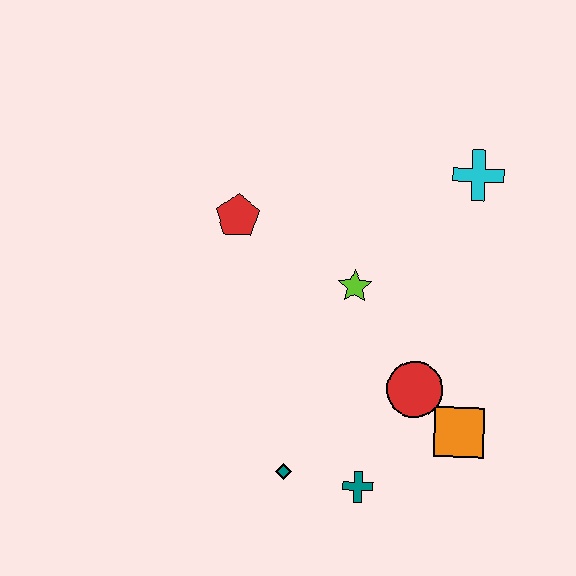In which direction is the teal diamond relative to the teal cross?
The teal diamond is to the left of the teal cross.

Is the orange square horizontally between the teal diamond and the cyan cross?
Yes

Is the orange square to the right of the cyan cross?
No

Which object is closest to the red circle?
The orange square is closest to the red circle.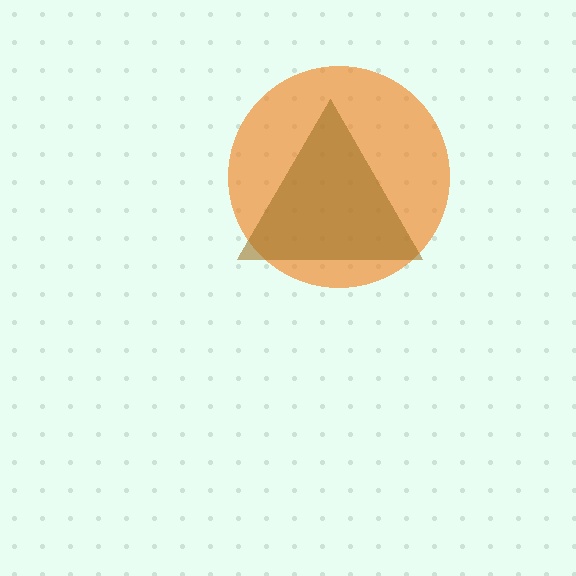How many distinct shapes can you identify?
There are 2 distinct shapes: an orange circle, a brown triangle.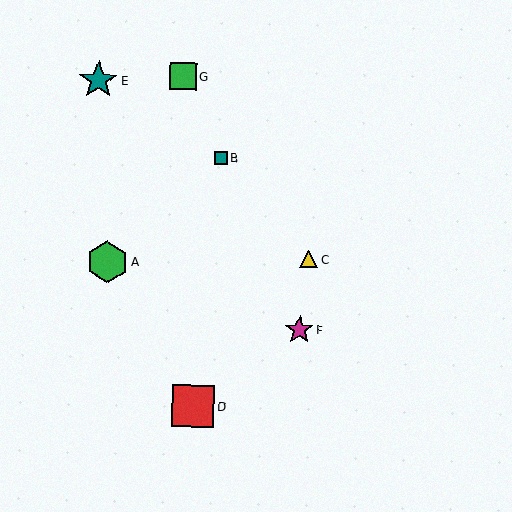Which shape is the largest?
The red square (labeled D) is the largest.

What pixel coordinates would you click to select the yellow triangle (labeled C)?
Click at (309, 259) to select the yellow triangle C.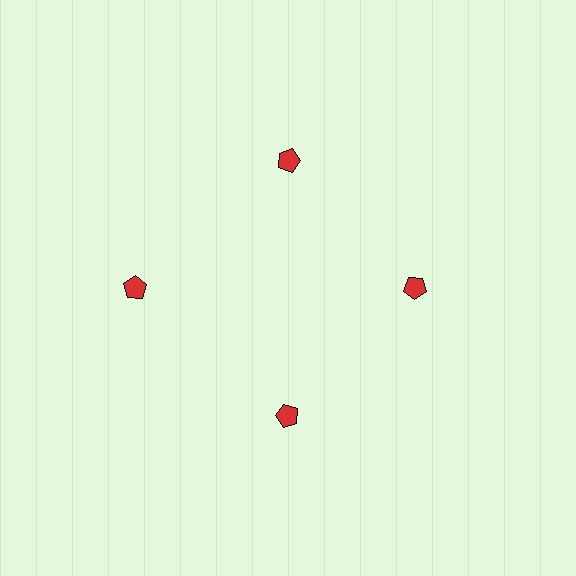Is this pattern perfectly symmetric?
No. The 4 red pentagons are arranged in a ring, but one element near the 9 o'clock position is pushed outward from the center, breaking the 4-fold rotational symmetry.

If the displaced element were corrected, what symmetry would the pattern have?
It would have 4-fold rotational symmetry — the pattern would map onto itself every 90 degrees.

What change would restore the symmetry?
The symmetry would be restored by moving it inward, back onto the ring so that all 4 pentagons sit at equal angles and equal distance from the center.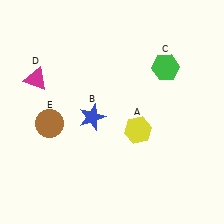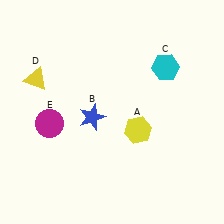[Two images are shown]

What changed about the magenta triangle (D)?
In Image 1, D is magenta. In Image 2, it changed to yellow.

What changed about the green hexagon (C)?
In Image 1, C is green. In Image 2, it changed to cyan.